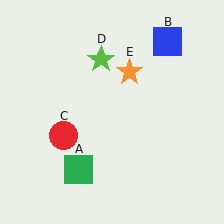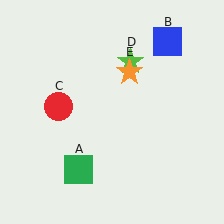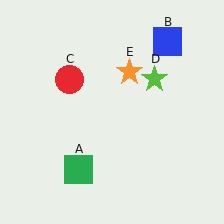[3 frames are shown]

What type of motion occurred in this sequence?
The red circle (object C), lime star (object D) rotated clockwise around the center of the scene.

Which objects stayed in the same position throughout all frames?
Green square (object A) and blue square (object B) and orange star (object E) remained stationary.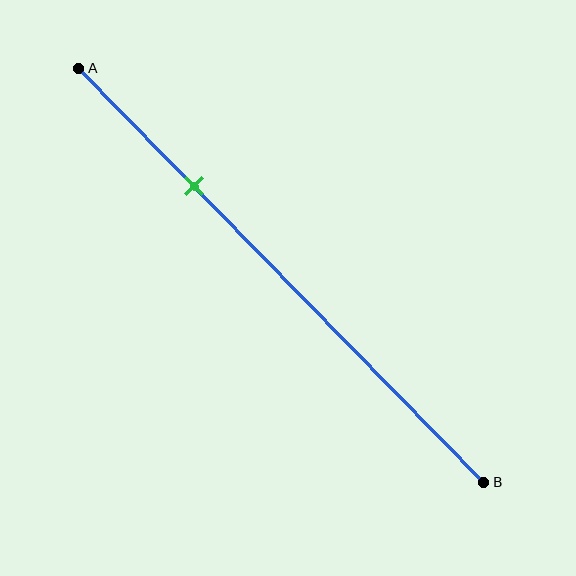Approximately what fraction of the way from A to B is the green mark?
The green mark is approximately 30% of the way from A to B.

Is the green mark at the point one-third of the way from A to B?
No, the mark is at about 30% from A, not at the 33% one-third point.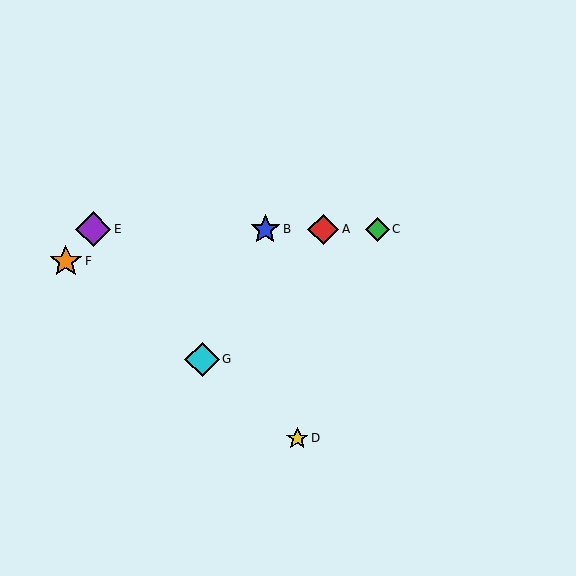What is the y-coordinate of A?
Object A is at y≈229.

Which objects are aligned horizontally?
Objects A, B, C, E are aligned horizontally.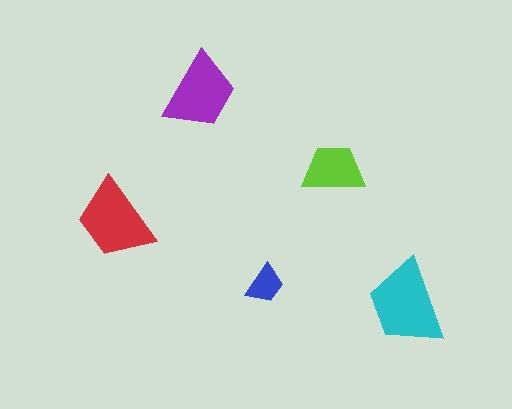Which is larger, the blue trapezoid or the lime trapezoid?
The lime one.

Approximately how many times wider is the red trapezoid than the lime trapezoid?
About 1.5 times wider.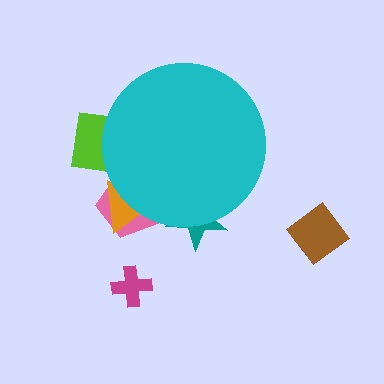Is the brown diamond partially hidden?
No, the brown diamond is fully visible.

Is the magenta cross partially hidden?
No, the magenta cross is fully visible.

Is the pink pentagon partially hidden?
Yes, the pink pentagon is partially hidden behind the cyan circle.